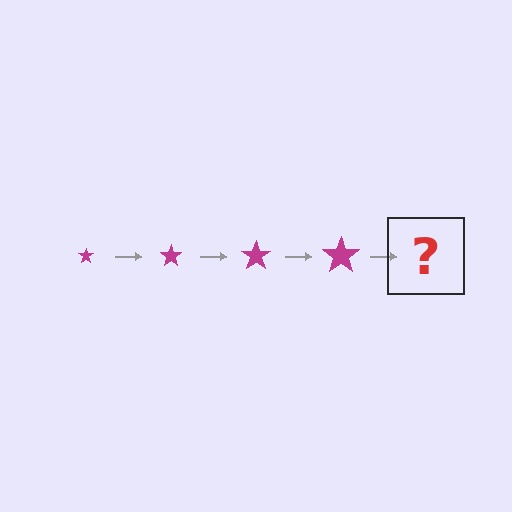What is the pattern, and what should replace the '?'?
The pattern is that the star gets progressively larger each step. The '?' should be a magenta star, larger than the previous one.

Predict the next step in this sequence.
The next step is a magenta star, larger than the previous one.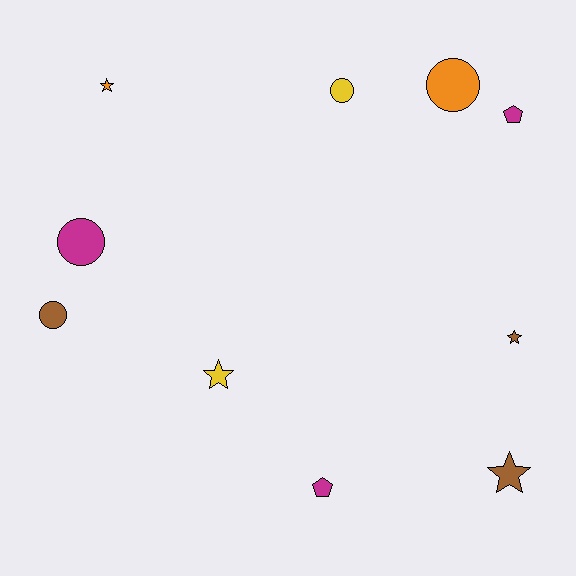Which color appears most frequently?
Brown, with 3 objects.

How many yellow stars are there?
There is 1 yellow star.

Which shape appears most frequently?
Star, with 4 objects.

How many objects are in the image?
There are 10 objects.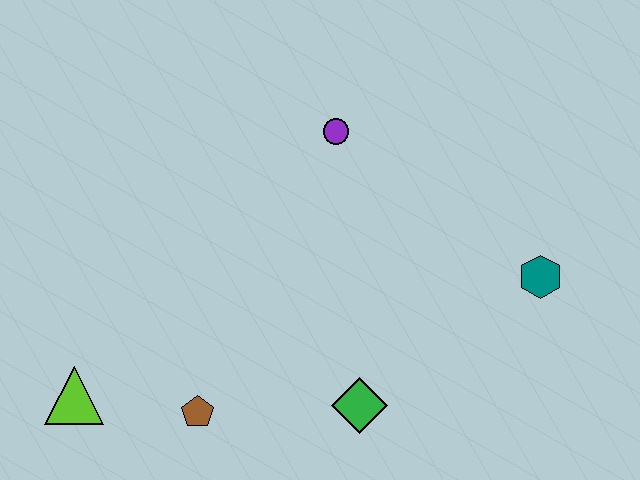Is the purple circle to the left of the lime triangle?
No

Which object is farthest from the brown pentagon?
The teal hexagon is farthest from the brown pentagon.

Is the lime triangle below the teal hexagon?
Yes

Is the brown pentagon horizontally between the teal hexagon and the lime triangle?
Yes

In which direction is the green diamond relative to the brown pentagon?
The green diamond is to the right of the brown pentagon.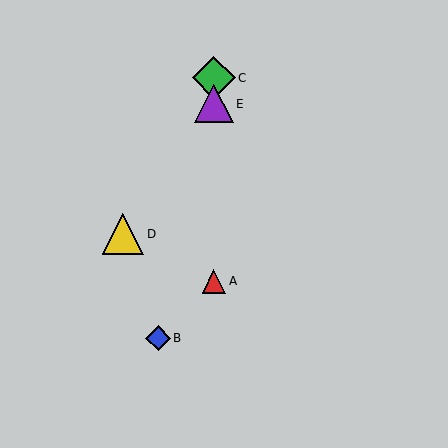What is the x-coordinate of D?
Object D is at x≈123.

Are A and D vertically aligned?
No, A is at x≈214 and D is at x≈123.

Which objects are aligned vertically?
Objects A, C, E are aligned vertically.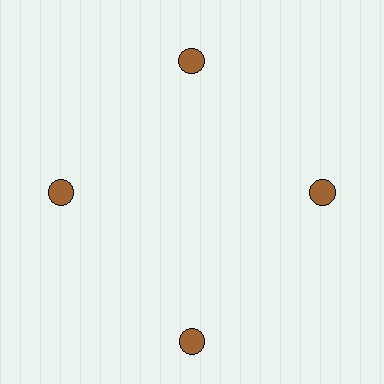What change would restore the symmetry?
The symmetry would be restored by moving it inward, back onto the ring so that all 4 circles sit at equal angles and equal distance from the center.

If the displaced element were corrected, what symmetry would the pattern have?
It would have 4-fold rotational symmetry — the pattern would map onto itself every 90 degrees.